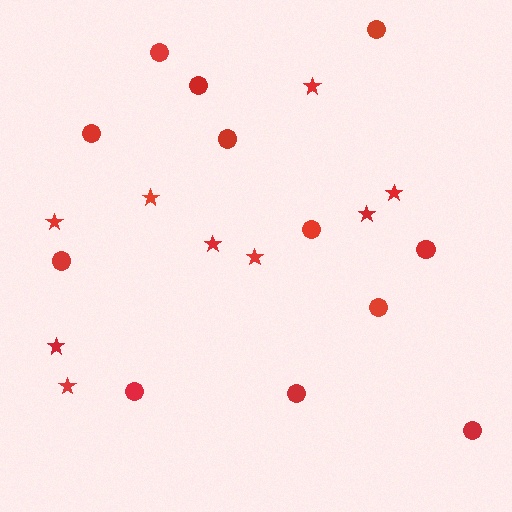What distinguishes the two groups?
There are 2 groups: one group of stars (9) and one group of circles (12).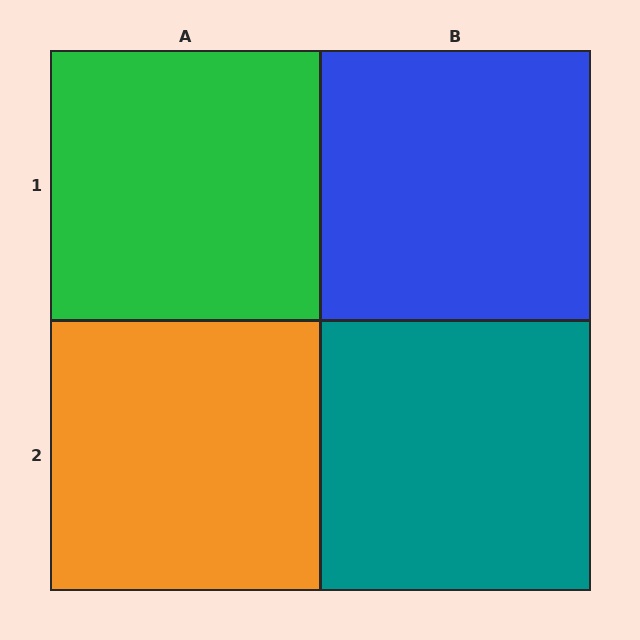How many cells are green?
1 cell is green.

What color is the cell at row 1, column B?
Blue.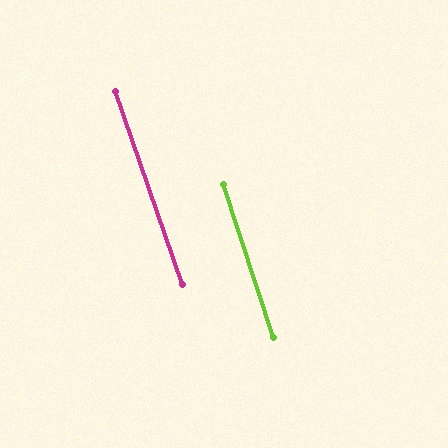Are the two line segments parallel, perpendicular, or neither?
Parallel — their directions differ by only 0.8°.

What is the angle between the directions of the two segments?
Approximately 1 degree.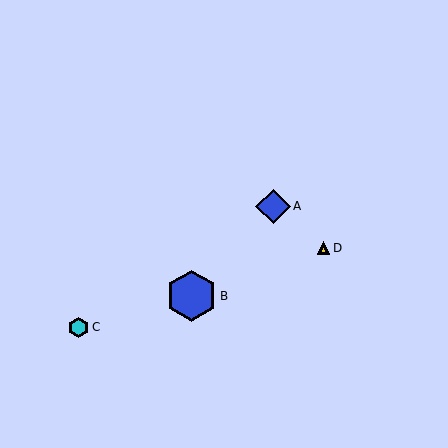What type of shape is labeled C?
Shape C is a cyan hexagon.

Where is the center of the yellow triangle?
The center of the yellow triangle is at (323, 248).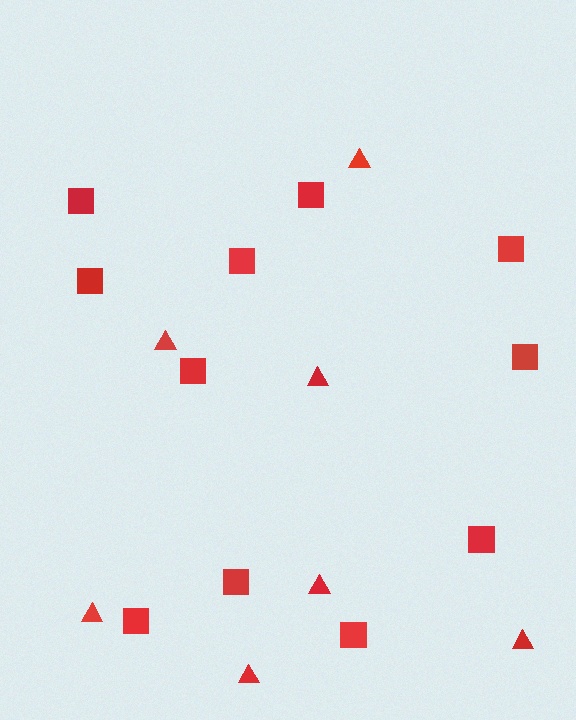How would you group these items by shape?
There are 2 groups: one group of triangles (7) and one group of squares (11).